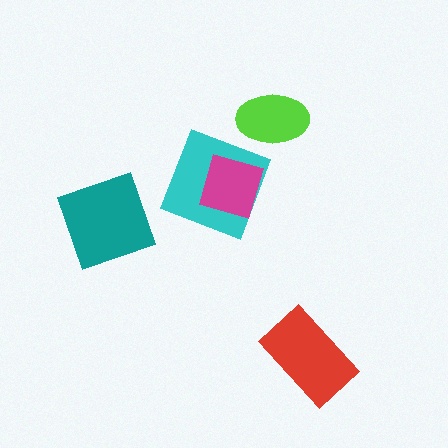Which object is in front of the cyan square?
The magenta diamond is in front of the cyan square.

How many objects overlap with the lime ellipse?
0 objects overlap with the lime ellipse.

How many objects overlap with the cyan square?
1 object overlaps with the cyan square.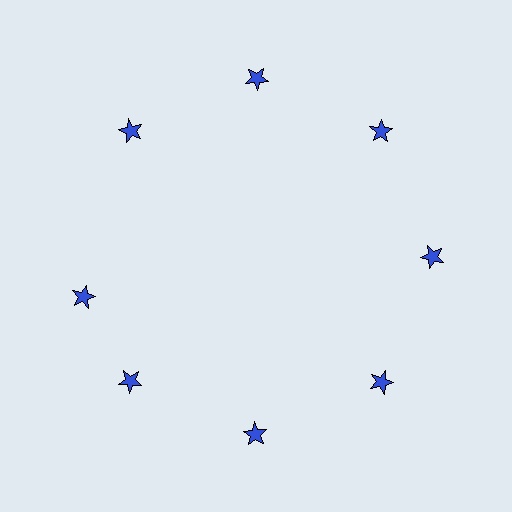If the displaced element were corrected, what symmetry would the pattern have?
It would have 8-fold rotational symmetry — the pattern would map onto itself every 45 degrees.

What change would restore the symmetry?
The symmetry would be restored by rotating it back into even spacing with its neighbors so that all 8 stars sit at equal angles and equal distance from the center.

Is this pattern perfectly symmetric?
No. The 8 blue stars are arranged in a ring, but one element near the 9 o'clock position is rotated out of alignment along the ring, breaking the 8-fold rotational symmetry.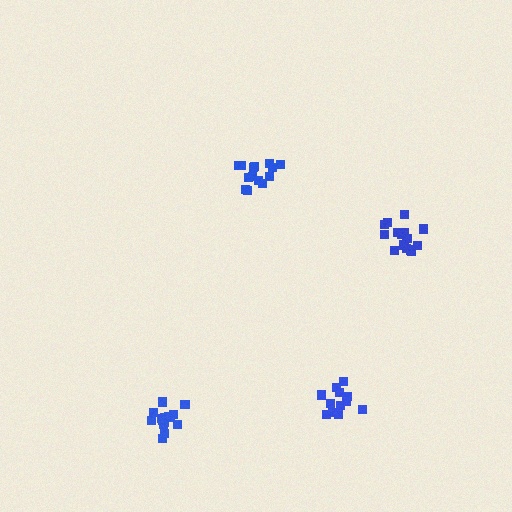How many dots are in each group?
Group 1: 15 dots, Group 2: 12 dots, Group 3: 15 dots, Group 4: 17 dots (59 total).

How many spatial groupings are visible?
There are 4 spatial groupings.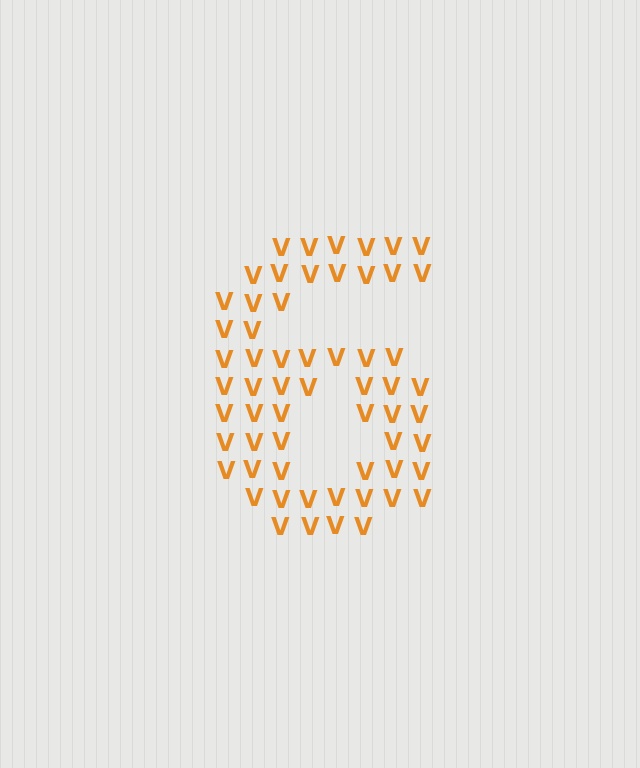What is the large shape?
The large shape is the digit 6.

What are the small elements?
The small elements are letter V's.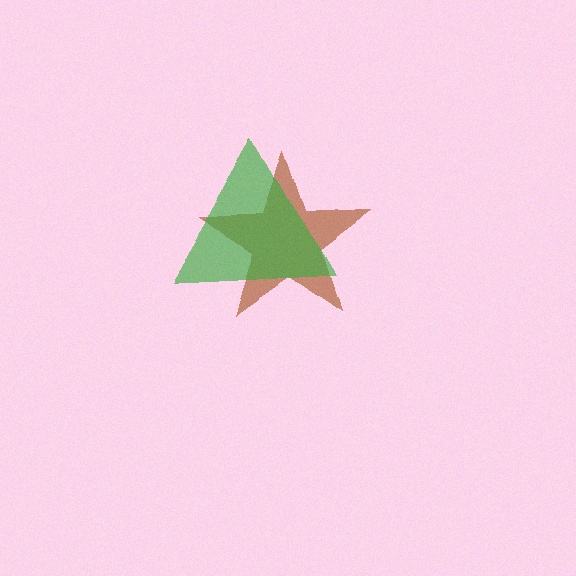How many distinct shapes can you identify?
There are 2 distinct shapes: a brown star, a green triangle.